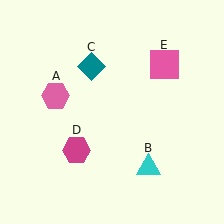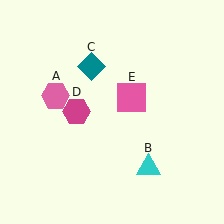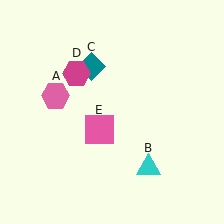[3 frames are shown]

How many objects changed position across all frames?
2 objects changed position: magenta hexagon (object D), pink square (object E).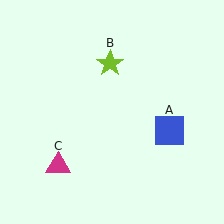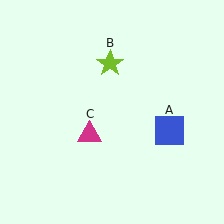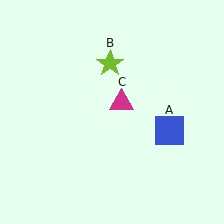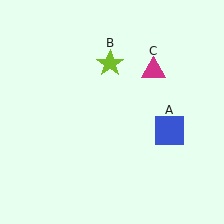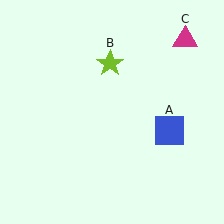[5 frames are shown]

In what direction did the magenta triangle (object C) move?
The magenta triangle (object C) moved up and to the right.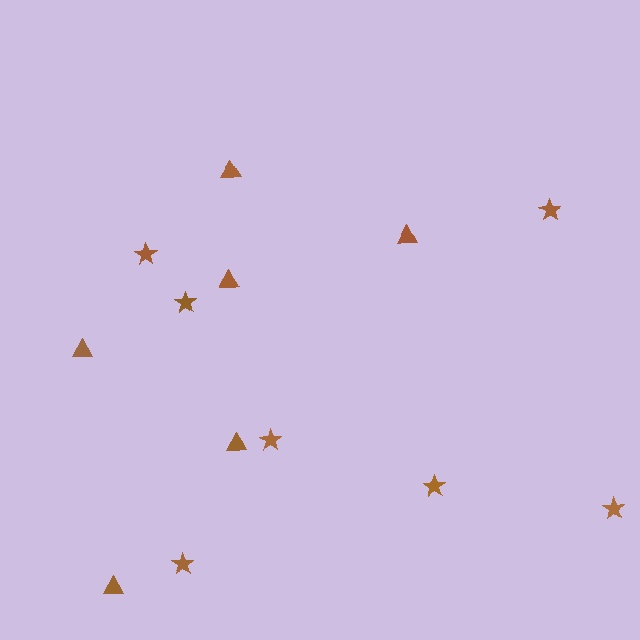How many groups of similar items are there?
There are 2 groups: one group of triangles (6) and one group of stars (7).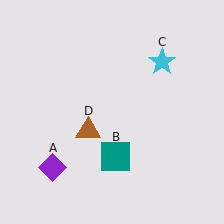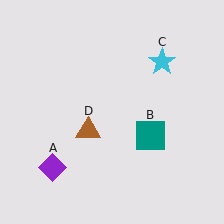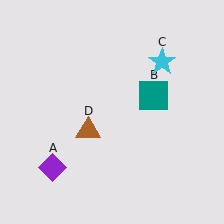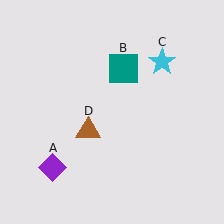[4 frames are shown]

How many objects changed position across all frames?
1 object changed position: teal square (object B).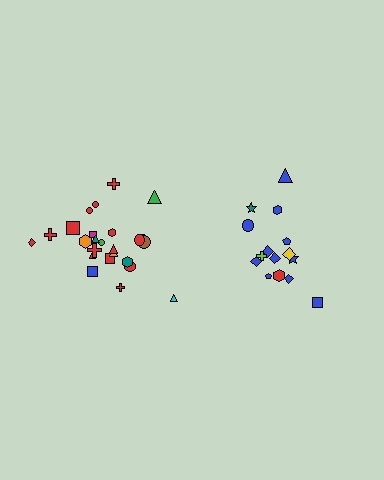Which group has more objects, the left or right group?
The left group.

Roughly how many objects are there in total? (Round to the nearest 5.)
Roughly 40 objects in total.